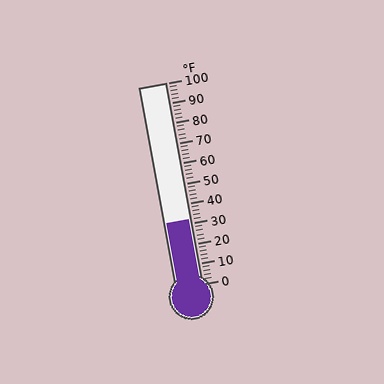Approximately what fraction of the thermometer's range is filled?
The thermometer is filled to approximately 30% of its range.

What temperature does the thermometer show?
The thermometer shows approximately 32°F.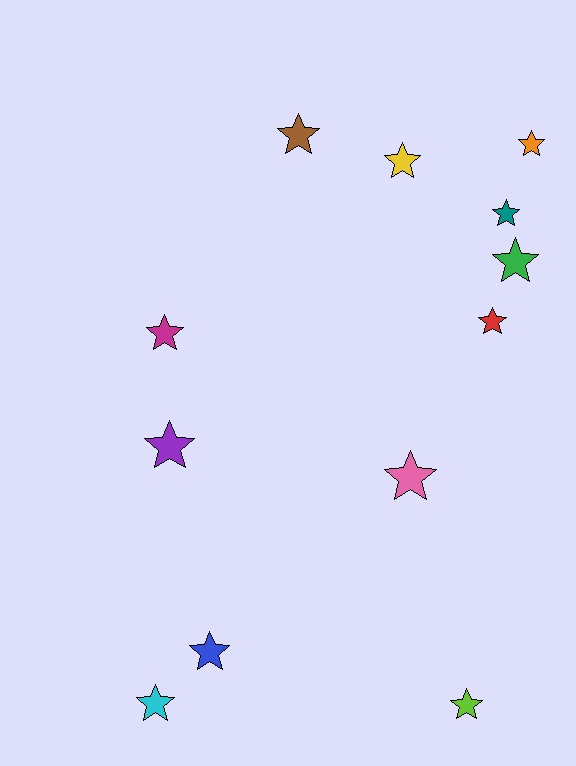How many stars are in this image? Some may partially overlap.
There are 12 stars.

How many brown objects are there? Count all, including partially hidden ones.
There is 1 brown object.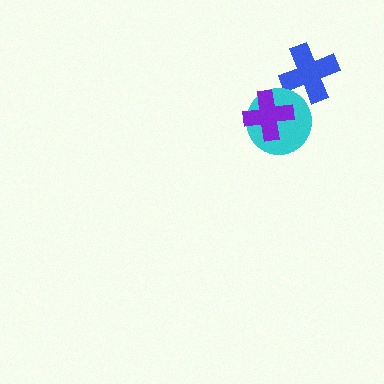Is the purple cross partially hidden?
No, no other shape covers it.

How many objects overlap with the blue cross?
0 objects overlap with the blue cross.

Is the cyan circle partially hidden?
Yes, it is partially covered by another shape.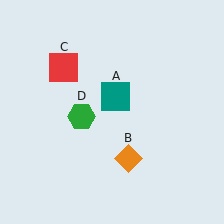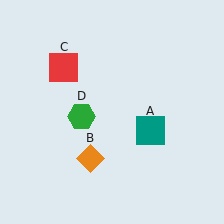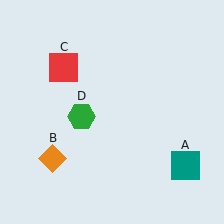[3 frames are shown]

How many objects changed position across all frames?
2 objects changed position: teal square (object A), orange diamond (object B).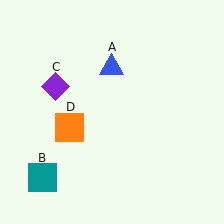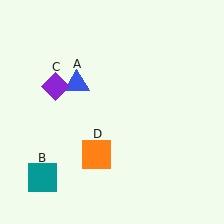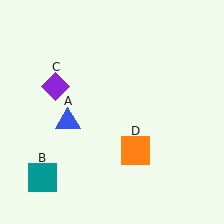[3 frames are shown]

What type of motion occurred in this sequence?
The blue triangle (object A), orange square (object D) rotated counterclockwise around the center of the scene.